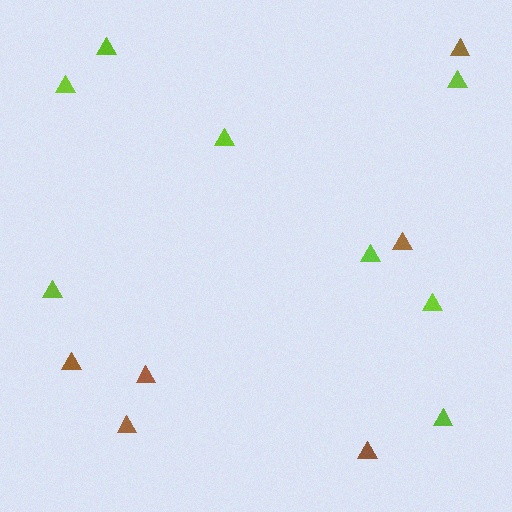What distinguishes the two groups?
There are 2 groups: one group of lime triangles (8) and one group of brown triangles (6).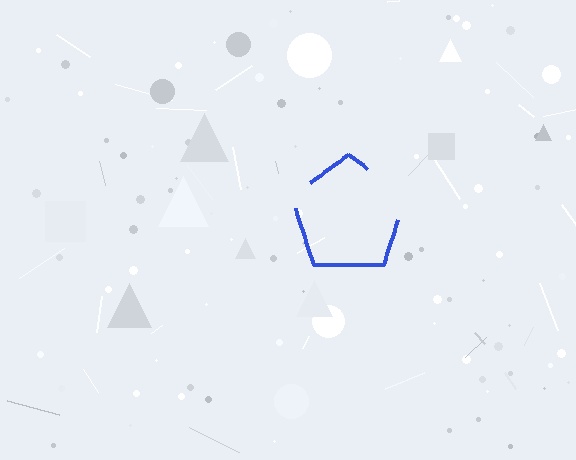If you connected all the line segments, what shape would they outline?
They would outline a pentagon.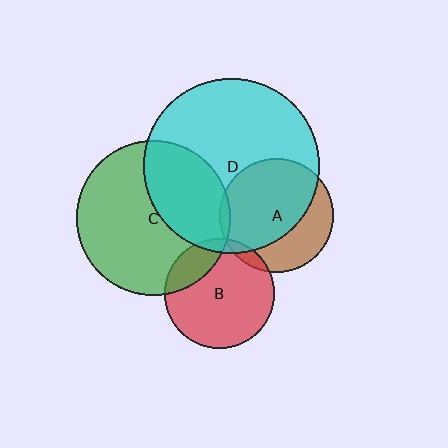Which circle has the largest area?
Circle D (cyan).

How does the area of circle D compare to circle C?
Approximately 1.3 times.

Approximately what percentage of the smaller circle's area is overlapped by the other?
Approximately 5%.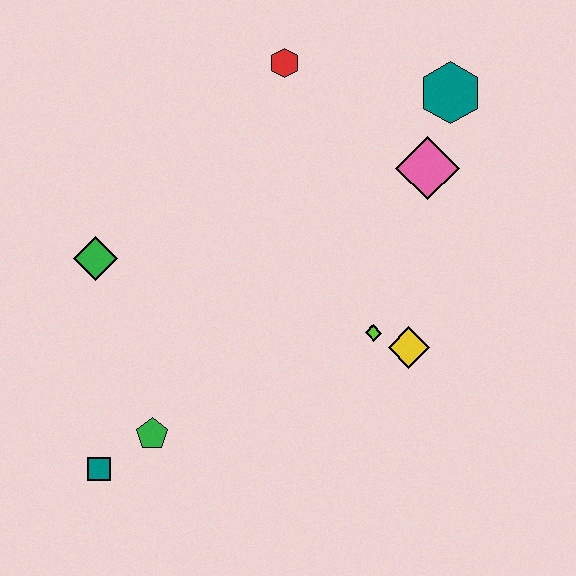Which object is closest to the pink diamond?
The teal hexagon is closest to the pink diamond.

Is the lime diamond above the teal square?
Yes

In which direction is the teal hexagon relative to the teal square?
The teal hexagon is above the teal square.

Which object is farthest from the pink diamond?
The teal square is farthest from the pink diamond.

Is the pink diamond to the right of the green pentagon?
Yes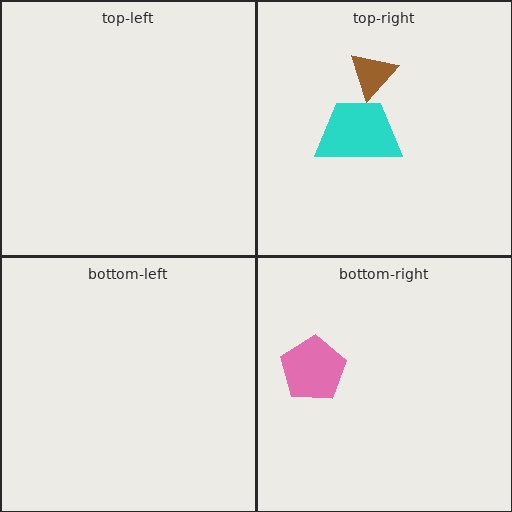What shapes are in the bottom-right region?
The pink pentagon.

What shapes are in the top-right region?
The cyan trapezoid, the brown triangle.